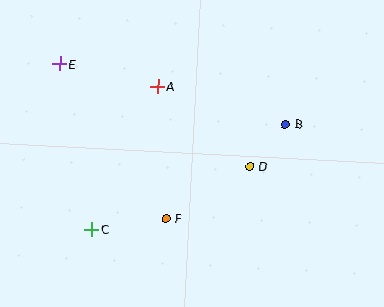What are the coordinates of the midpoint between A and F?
The midpoint between A and F is at (162, 152).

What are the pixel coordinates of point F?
Point F is at (166, 218).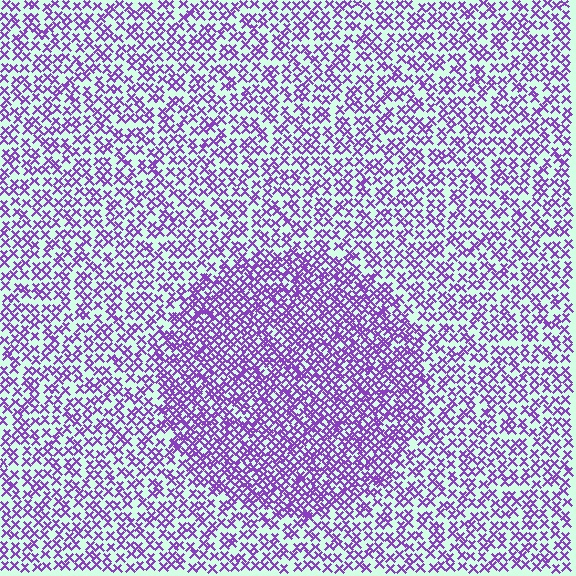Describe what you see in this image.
The image contains small purple elements arranged at two different densities. A circle-shaped region is visible where the elements are more densely packed than the surrounding area.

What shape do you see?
I see a circle.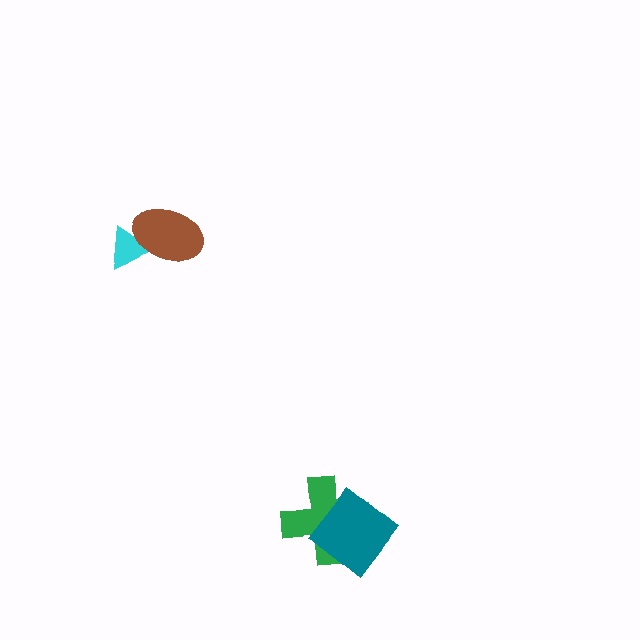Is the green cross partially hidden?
Yes, it is partially covered by another shape.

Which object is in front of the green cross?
The teal diamond is in front of the green cross.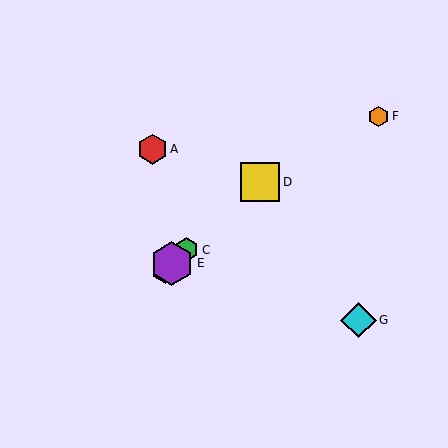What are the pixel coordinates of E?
Object E is at (172, 263).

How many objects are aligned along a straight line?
4 objects (B, C, D, E) are aligned along a straight line.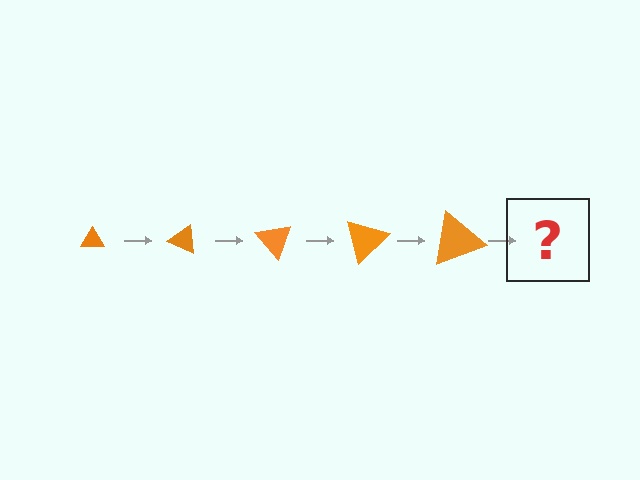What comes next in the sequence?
The next element should be a triangle, larger than the previous one and rotated 125 degrees from the start.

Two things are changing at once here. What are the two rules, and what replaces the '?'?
The two rules are that the triangle grows larger each step and it rotates 25 degrees each step. The '?' should be a triangle, larger than the previous one and rotated 125 degrees from the start.